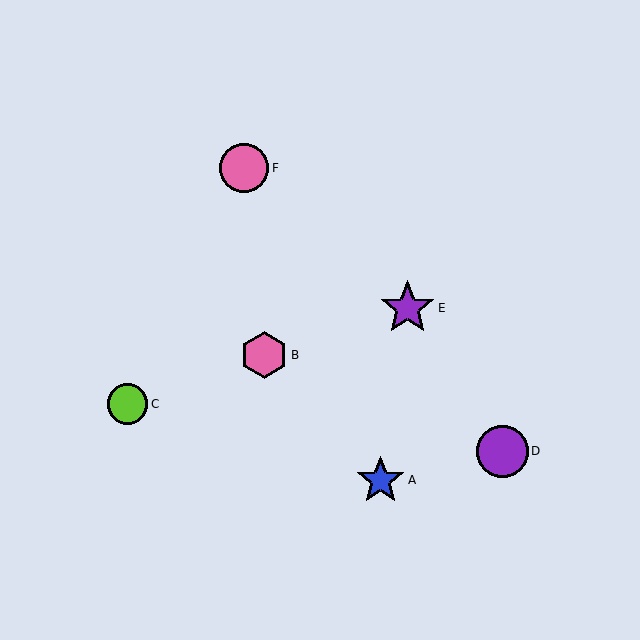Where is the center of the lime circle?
The center of the lime circle is at (127, 404).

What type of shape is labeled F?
Shape F is a pink circle.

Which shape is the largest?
The purple star (labeled E) is the largest.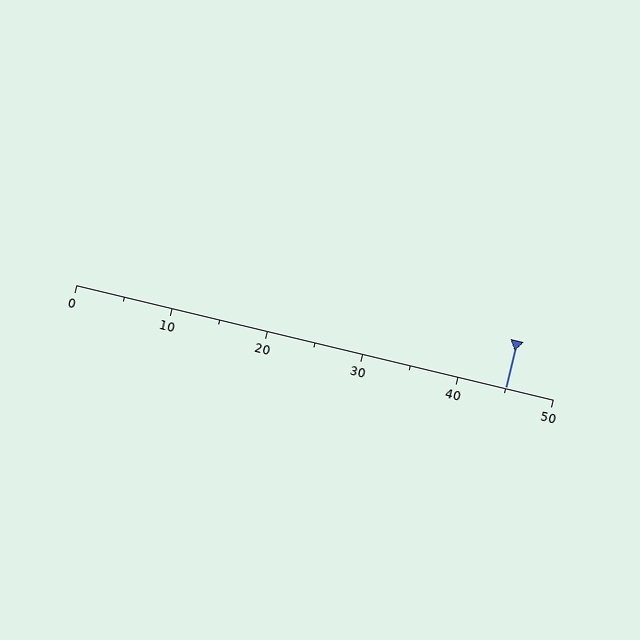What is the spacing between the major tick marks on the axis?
The major ticks are spaced 10 apart.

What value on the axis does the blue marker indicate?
The marker indicates approximately 45.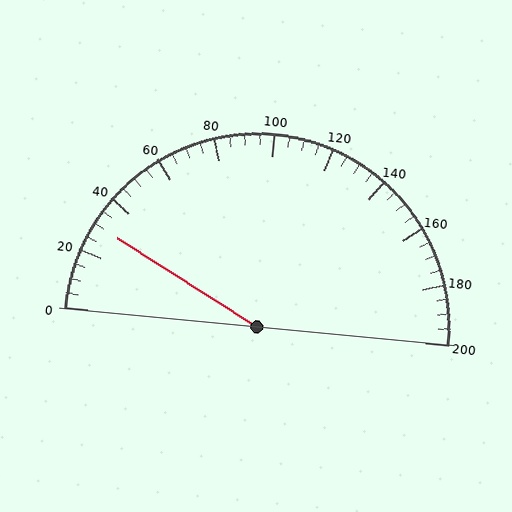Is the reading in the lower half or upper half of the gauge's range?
The reading is in the lower half of the range (0 to 200).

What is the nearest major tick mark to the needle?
The nearest major tick mark is 40.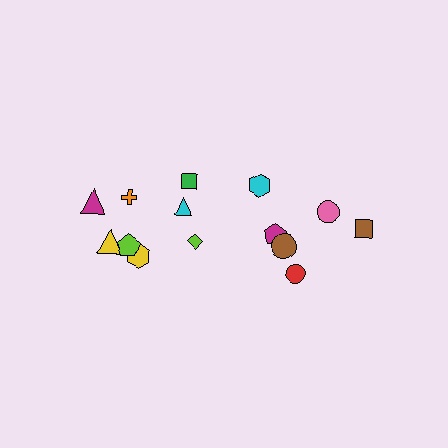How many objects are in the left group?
There are 8 objects.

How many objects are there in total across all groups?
There are 14 objects.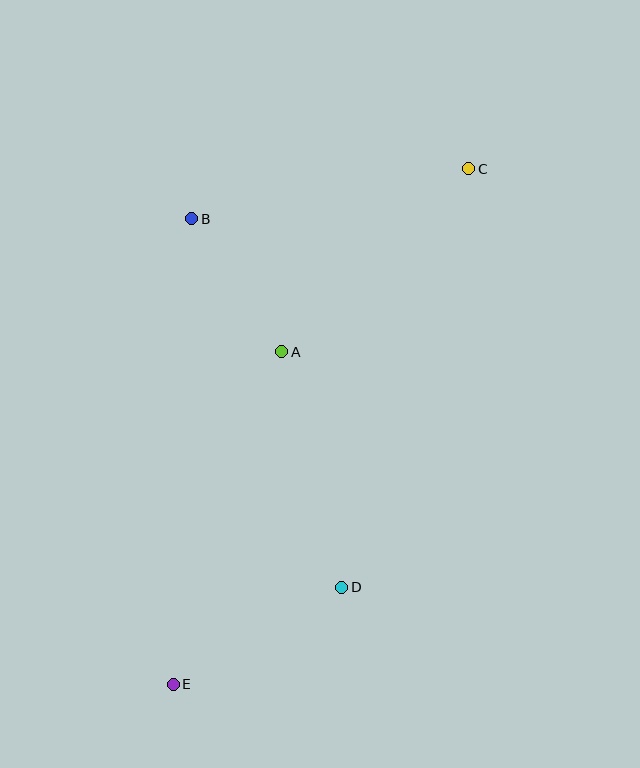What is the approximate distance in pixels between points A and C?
The distance between A and C is approximately 262 pixels.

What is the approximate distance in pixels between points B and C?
The distance between B and C is approximately 282 pixels.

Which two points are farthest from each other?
Points C and E are farthest from each other.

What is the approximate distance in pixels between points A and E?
The distance between A and E is approximately 350 pixels.